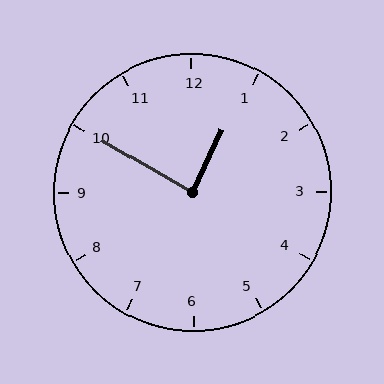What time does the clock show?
12:50.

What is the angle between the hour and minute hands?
Approximately 85 degrees.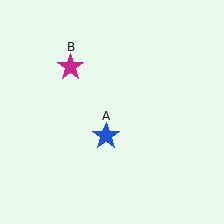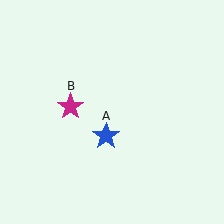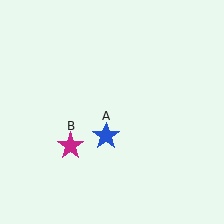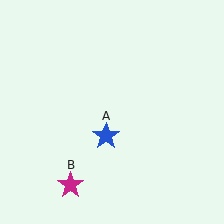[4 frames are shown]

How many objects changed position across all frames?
1 object changed position: magenta star (object B).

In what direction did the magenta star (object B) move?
The magenta star (object B) moved down.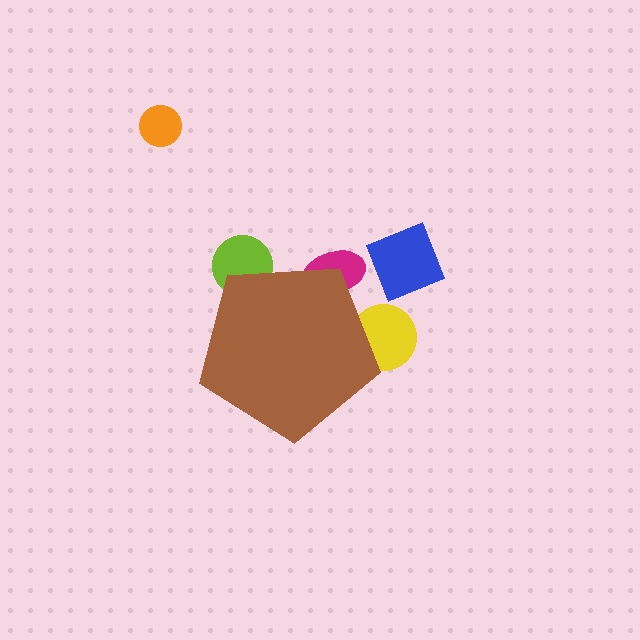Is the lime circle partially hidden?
Yes, the lime circle is partially hidden behind the brown pentagon.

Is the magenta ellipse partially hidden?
Yes, the magenta ellipse is partially hidden behind the brown pentagon.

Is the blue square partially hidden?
No, the blue square is fully visible.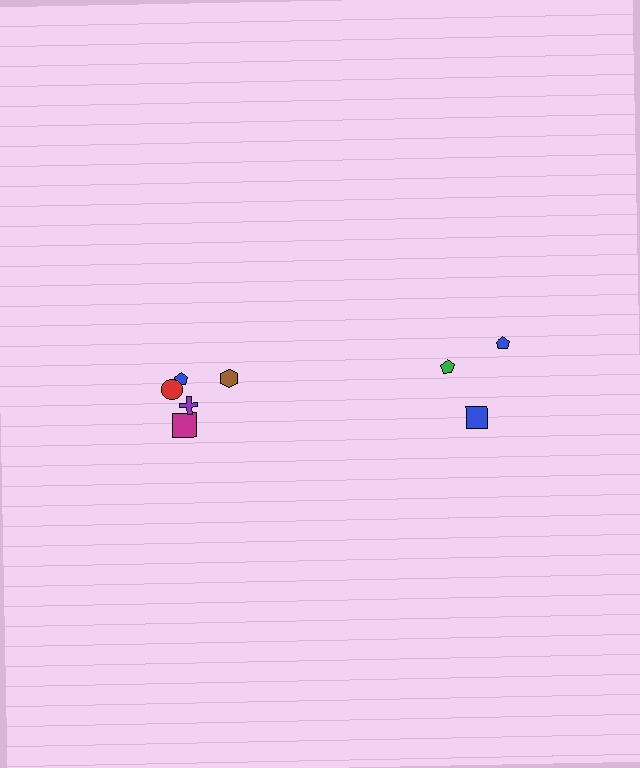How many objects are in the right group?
There are 3 objects.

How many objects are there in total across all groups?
There are 8 objects.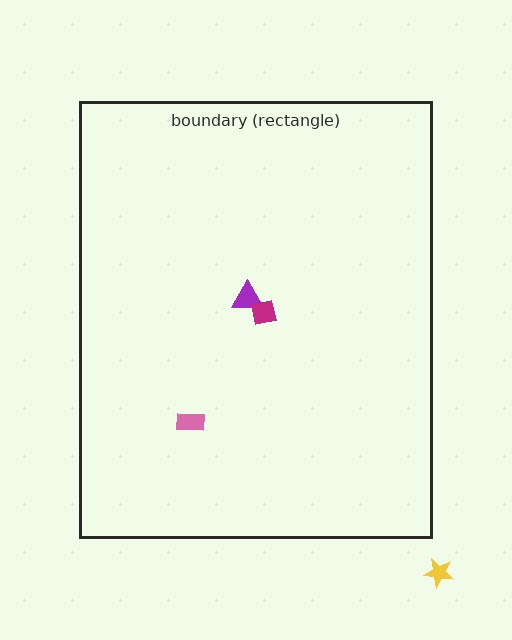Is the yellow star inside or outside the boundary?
Outside.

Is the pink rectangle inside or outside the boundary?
Inside.